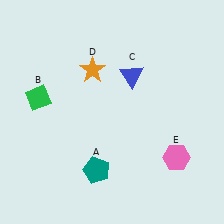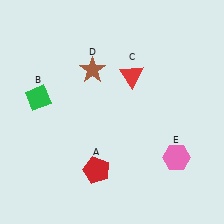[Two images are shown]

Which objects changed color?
A changed from teal to red. C changed from blue to red. D changed from orange to brown.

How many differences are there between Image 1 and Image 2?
There are 3 differences between the two images.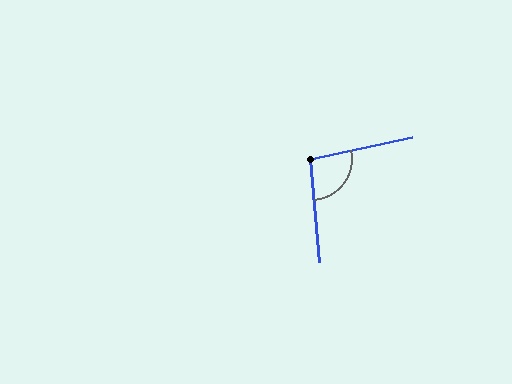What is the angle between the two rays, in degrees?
Approximately 97 degrees.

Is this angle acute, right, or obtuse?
It is obtuse.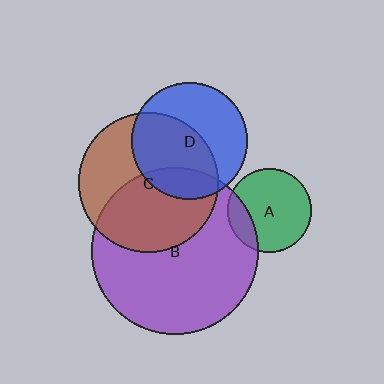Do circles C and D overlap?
Yes.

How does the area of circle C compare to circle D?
Approximately 1.5 times.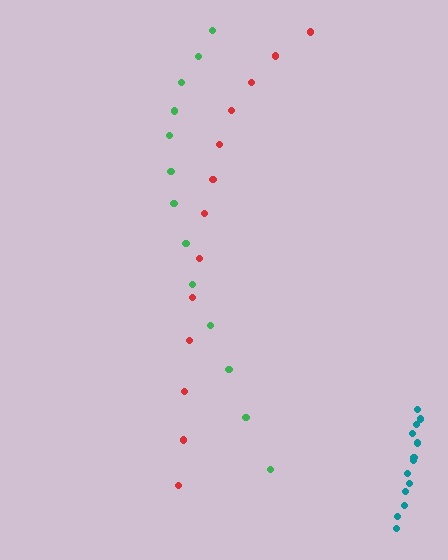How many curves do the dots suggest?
There are 3 distinct paths.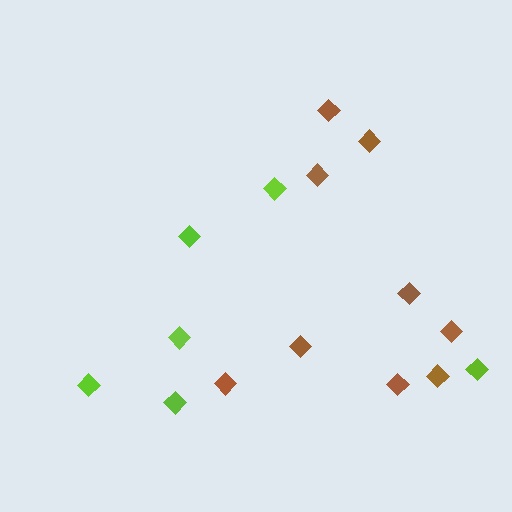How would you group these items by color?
There are 2 groups: one group of brown diamonds (9) and one group of lime diamonds (6).